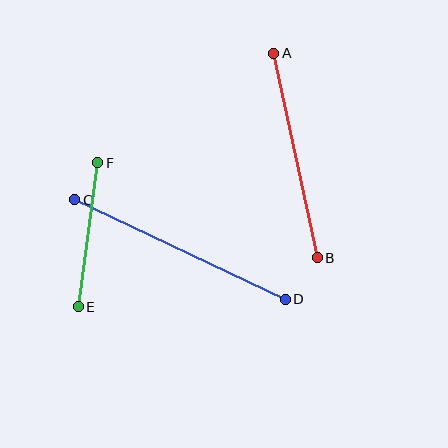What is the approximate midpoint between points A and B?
The midpoint is at approximately (295, 155) pixels.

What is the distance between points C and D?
The distance is approximately 233 pixels.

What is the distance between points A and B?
The distance is approximately 209 pixels.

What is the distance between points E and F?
The distance is approximately 145 pixels.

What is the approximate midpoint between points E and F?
The midpoint is at approximately (88, 235) pixels.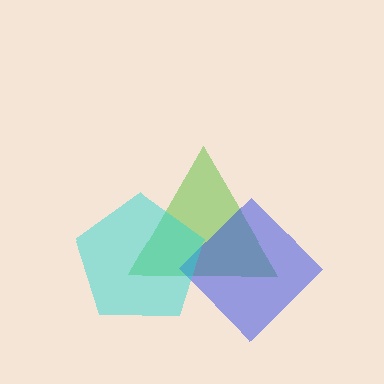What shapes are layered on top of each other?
The layered shapes are: a lime triangle, a blue diamond, a cyan pentagon.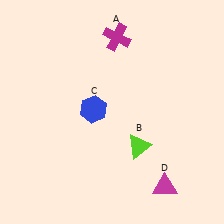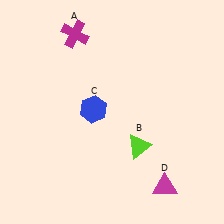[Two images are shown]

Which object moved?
The magenta cross (A) moved left.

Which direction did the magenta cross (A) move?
The magenta cross (A) moved left.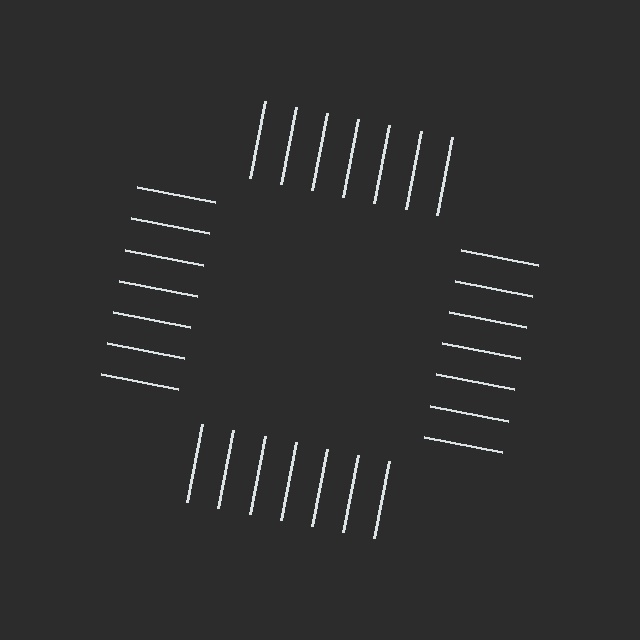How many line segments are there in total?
28 — 7 along each of the 4 edges.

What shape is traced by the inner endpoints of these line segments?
An illusory square — the line segments terminate on its edges but no continuous stroke is drawn.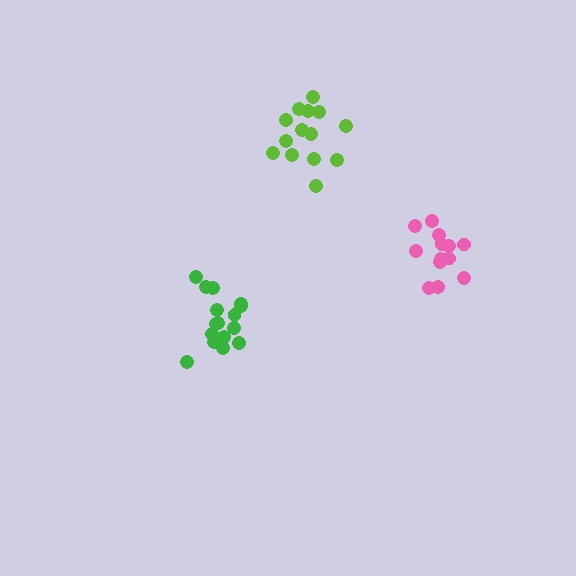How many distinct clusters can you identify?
There are 3 distinct clusters.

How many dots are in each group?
Group 1: 13 dots, Group 2: 14 dots, Group 3: 16 dots (43 total).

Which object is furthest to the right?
The pink cluster is rightmost.